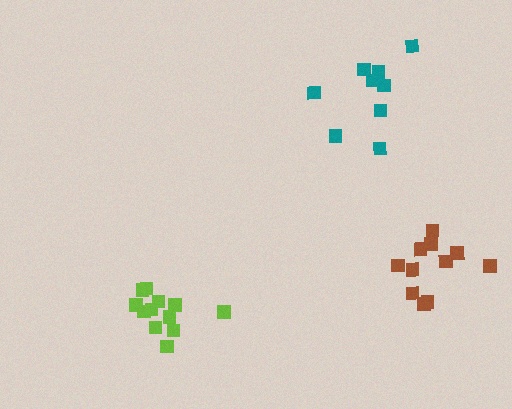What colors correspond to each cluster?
The clusters are colored: lime, brown, teal.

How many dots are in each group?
Group 1: 12 dots, Group 2: 11 dots, Group 3: 9 dots (32 total).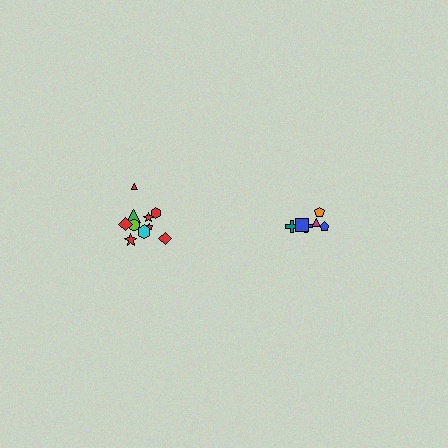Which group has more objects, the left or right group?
The left group.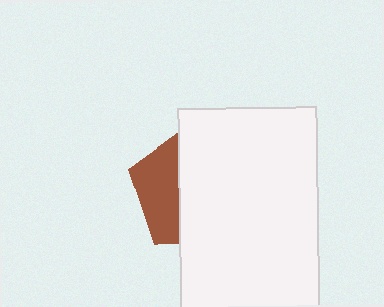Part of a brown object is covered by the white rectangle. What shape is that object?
It is a pentagon.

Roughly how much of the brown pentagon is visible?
A small part of it is visible (roughly 33%).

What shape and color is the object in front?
The object in front is a white rectangle.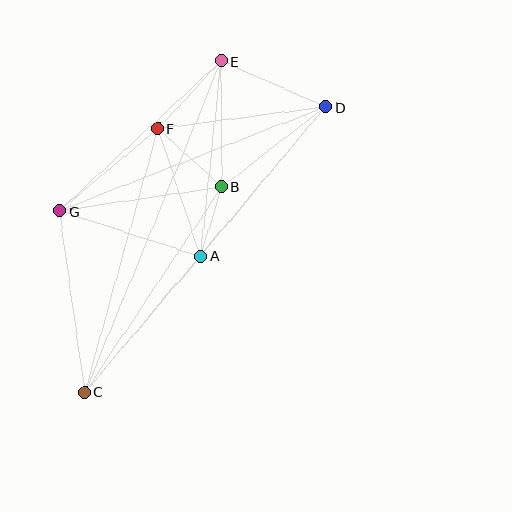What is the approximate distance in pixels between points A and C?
The distance between A and C is approximately 179 pixels.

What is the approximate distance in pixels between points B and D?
The distance between B and D is approximately 131 pixels.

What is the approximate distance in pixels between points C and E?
The distance between C and E is approximately 358 pixels.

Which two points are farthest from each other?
Points C and D are farthest from each other.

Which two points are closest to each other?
Points A and B are closest to each other.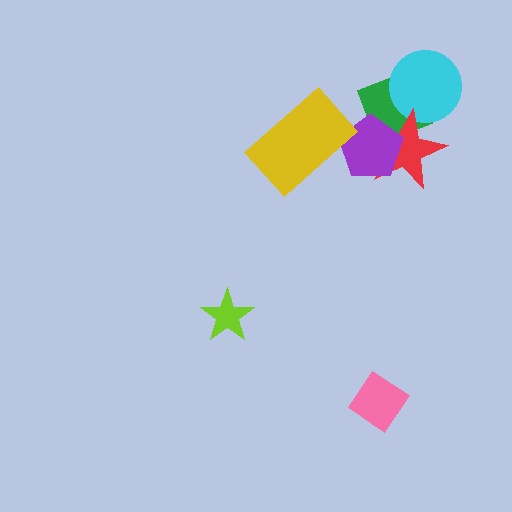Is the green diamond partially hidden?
Yes, it is partially covered by another shape.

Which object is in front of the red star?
The purple pentagon is in front of the red star.